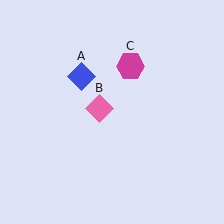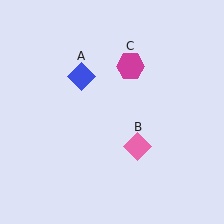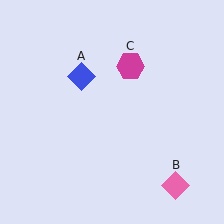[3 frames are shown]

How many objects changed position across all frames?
1 object changed position: pink diamond (object B).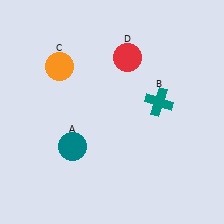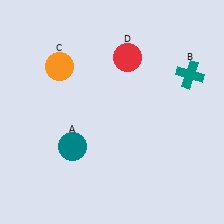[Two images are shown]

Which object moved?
The teal cross (B) moved right.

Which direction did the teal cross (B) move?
The teal cross (B) moved right.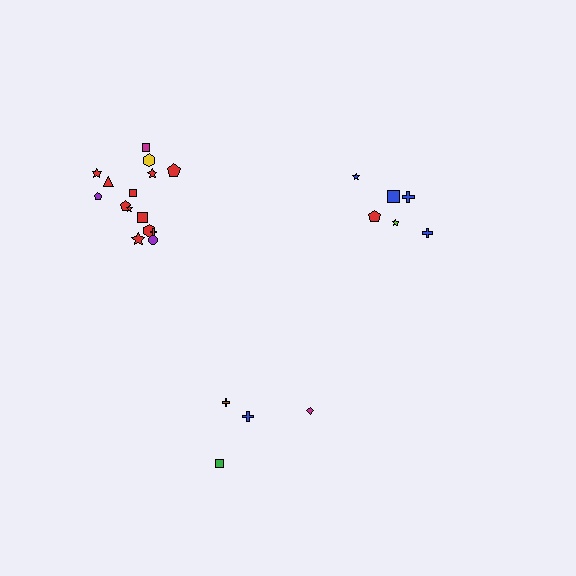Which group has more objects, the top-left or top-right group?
The top-left group.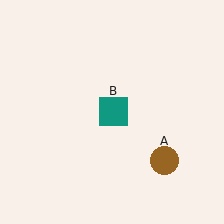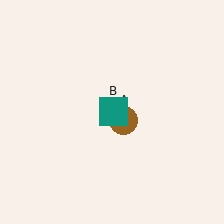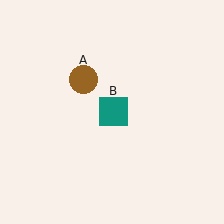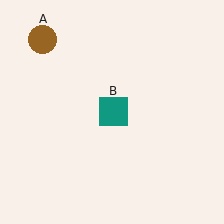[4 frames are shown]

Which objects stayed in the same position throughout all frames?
Teal square (object B) remained stationary.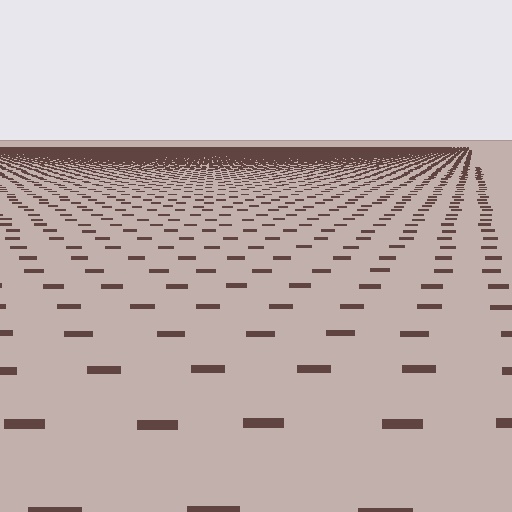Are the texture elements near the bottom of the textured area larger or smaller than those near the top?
Larger. Near the bottom, elements are closer to the viewer and appear at a bigger on-screen size.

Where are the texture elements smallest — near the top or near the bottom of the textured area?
Near the top.